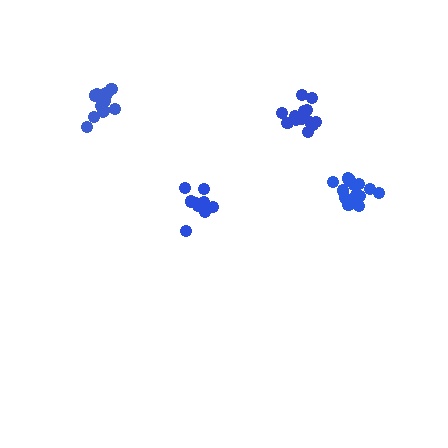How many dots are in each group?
Group 1: 14 dots, Group 2: 10 dots, Group 3: 13 dots, Group 4: 13 dots (50 total).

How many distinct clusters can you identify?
There are 4 distinct clusters.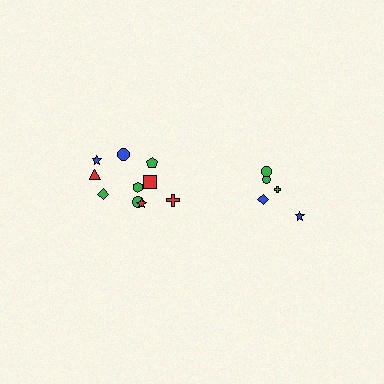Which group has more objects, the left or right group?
The left group.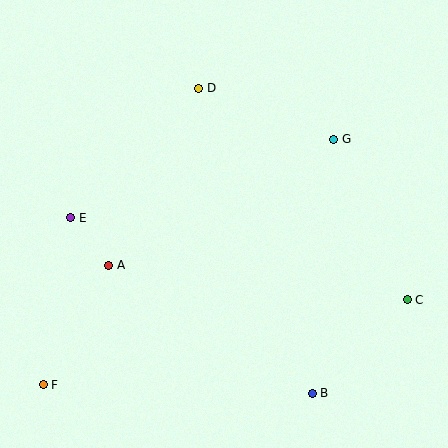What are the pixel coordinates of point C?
Point C is at (407, 300).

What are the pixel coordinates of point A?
Point A is at (109, 265).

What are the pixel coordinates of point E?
Point E is at (71, 218).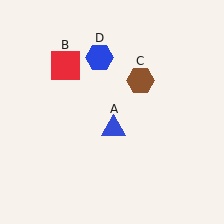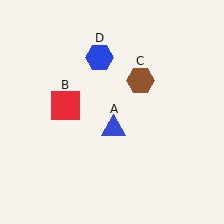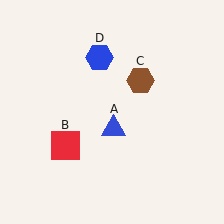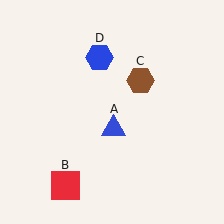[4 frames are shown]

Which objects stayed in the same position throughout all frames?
Blue triangle (object A) and brown hexagon (object C) and blue hexagon (object D) remained stationary.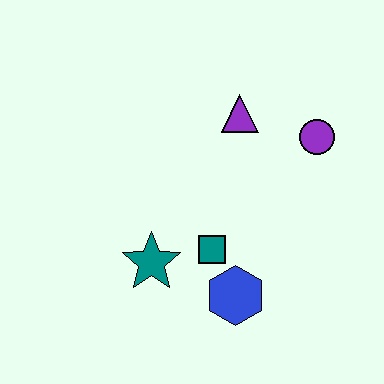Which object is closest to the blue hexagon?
The teal square is closest to the blue hexagon.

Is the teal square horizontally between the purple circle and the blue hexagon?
No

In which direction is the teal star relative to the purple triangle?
The teal star is below the purple triangle.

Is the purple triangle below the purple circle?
No